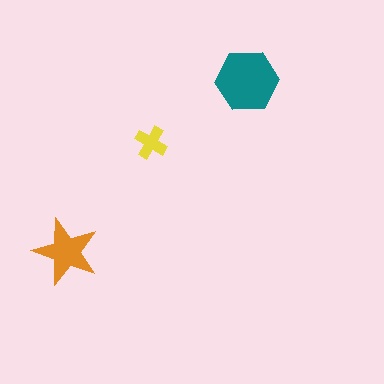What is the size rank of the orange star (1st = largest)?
2nd.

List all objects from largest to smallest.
The teal hexagon, the orange star, the yellow cross.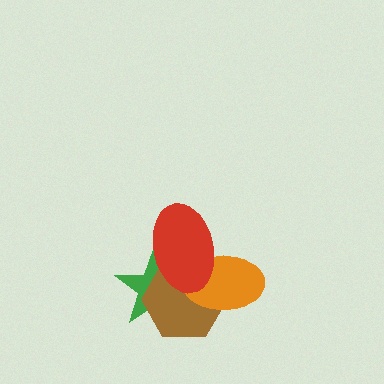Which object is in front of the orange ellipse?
The red ellipse is in front of the orange ellipse.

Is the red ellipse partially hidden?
No, no other shape covers it.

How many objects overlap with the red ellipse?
3 objects overlap with the red ellipse.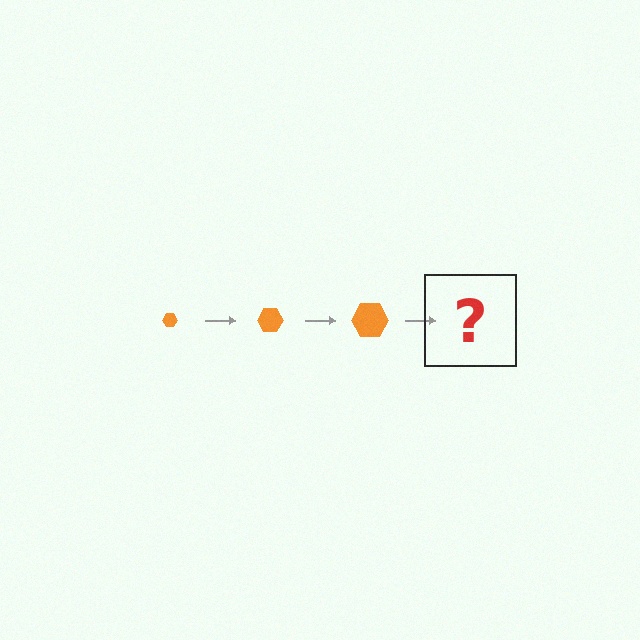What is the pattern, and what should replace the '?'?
The pattern is that the hexagon gets progressively larger each step. The '?' should be an orange hexagon, larger than the previous one.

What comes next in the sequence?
The next element should be an orange hexagon, larger than the previous one.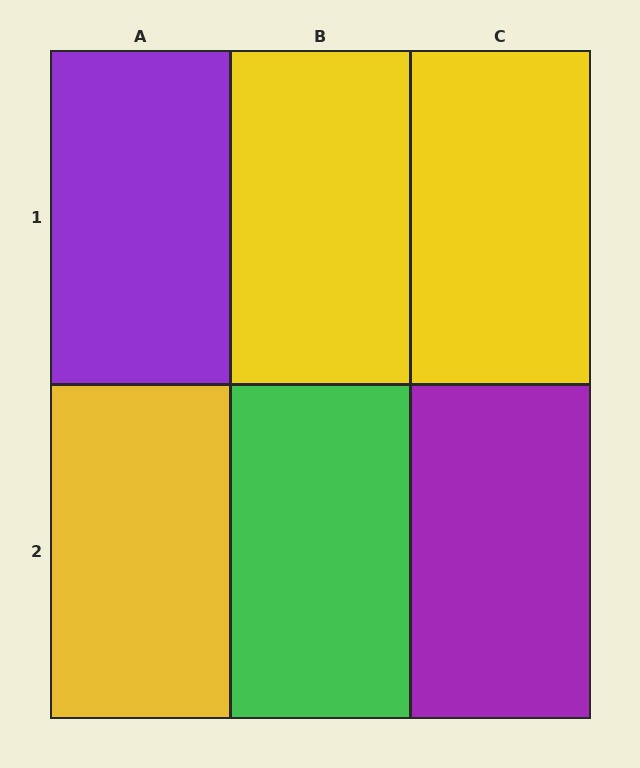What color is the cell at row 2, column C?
Purple.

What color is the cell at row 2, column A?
Yellow.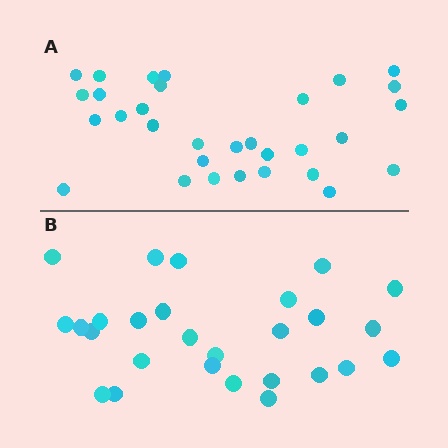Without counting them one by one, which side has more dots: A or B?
Region A (the top region) has more dots.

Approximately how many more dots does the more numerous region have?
Region A has about 4 more dots than region B.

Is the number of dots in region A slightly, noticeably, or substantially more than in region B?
Region A has only slightly more — the two regions are fairly close. The ratio is roughly 1.1 to 1.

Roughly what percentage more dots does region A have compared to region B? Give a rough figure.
About 15% more.